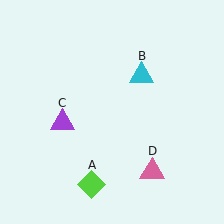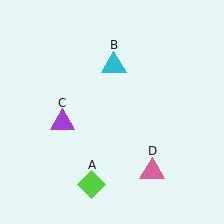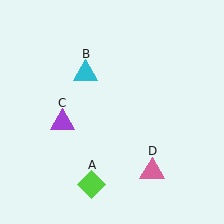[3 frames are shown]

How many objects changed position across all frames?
1 object changed position: cyan triangle (object B).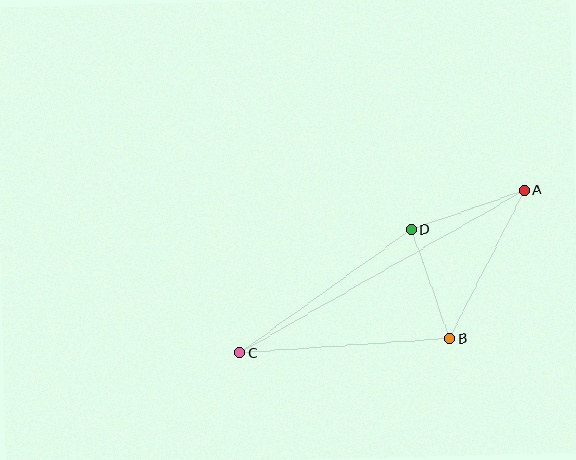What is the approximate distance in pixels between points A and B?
The distance between A and B is approximately 166 pixels.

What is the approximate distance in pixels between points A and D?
The distance between A and D is approximately 120 pixels.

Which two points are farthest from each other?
Points A and C are farthest from each other.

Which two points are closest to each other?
Points B and D are closest to each other.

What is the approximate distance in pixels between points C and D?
The distance between C and D is approximately 212 pixels.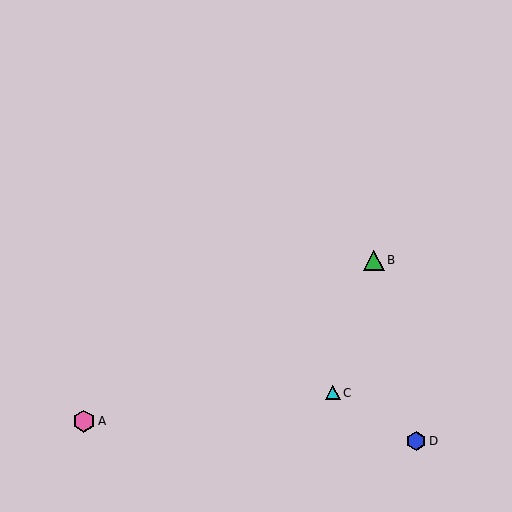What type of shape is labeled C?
Shape C is a cyan triangle.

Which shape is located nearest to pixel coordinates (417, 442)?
The blue hexagon (labeled D) at (416, 441) is nearest to that location.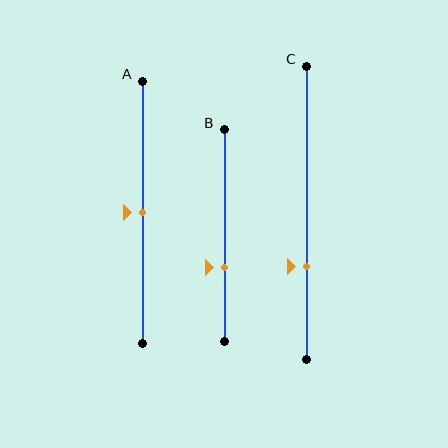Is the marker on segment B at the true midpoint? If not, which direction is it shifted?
No, the marker on segment B is shifted downward by about 15% of the segment length.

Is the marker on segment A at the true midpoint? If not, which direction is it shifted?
Yes, the marker on segment A is at the true midpoint.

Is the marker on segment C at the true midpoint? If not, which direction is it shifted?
No, the marker on segment C is shifted downward by about 18% of the segment length.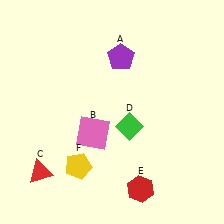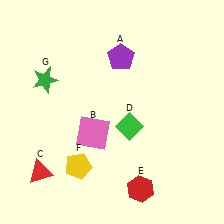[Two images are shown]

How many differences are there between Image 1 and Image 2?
There is 1 difference between the two images.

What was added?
A green star (G) was added in Image 2.